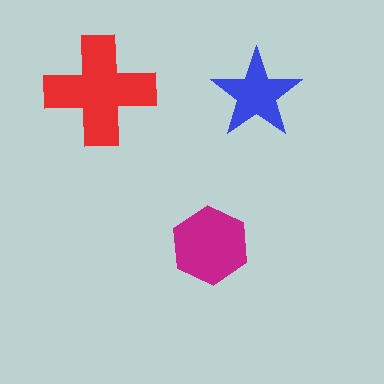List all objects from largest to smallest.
The red cross, the magenta hexagon, the blue star.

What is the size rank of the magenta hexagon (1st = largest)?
2nd.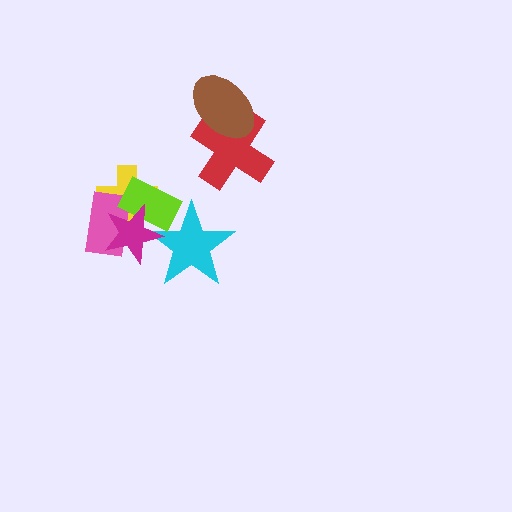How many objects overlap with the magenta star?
4 objects overlap with the magenta star.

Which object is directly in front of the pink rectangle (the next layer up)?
The lime rectangle is directly in front of the pink rectangle.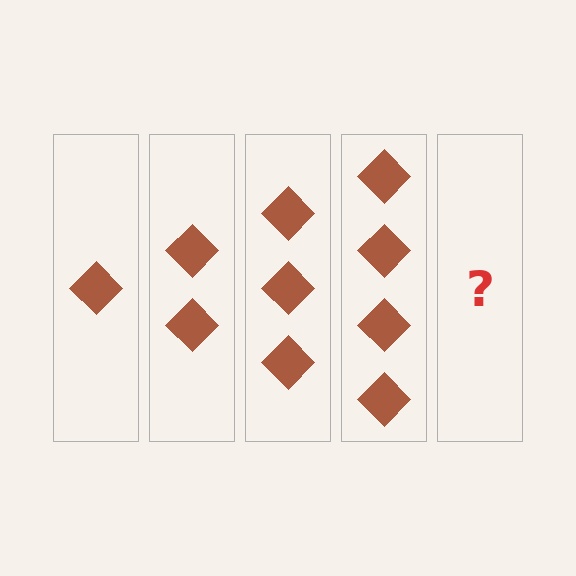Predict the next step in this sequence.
The next step is 5 diamonds.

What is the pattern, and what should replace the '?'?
The pattern is that each step adds one more diamond. The '?' should be 5 diamonds.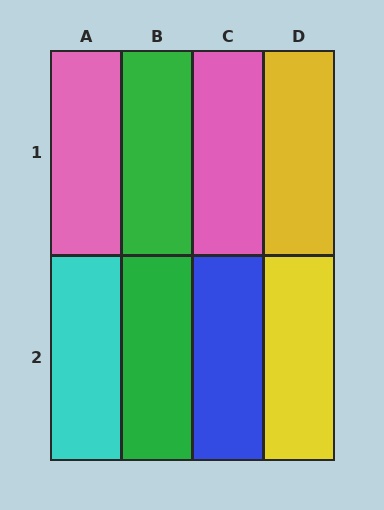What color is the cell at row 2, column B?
Green.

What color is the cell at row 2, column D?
Yellow.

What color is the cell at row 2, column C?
Blue.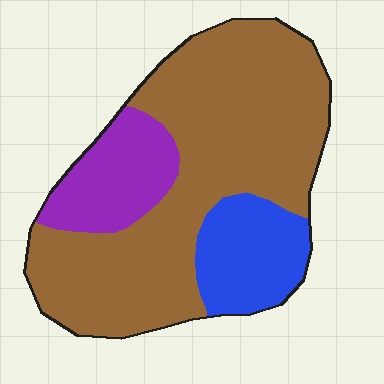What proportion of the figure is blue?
Blue covers around 15% of the figure.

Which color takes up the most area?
Brown, at roughly 65%.